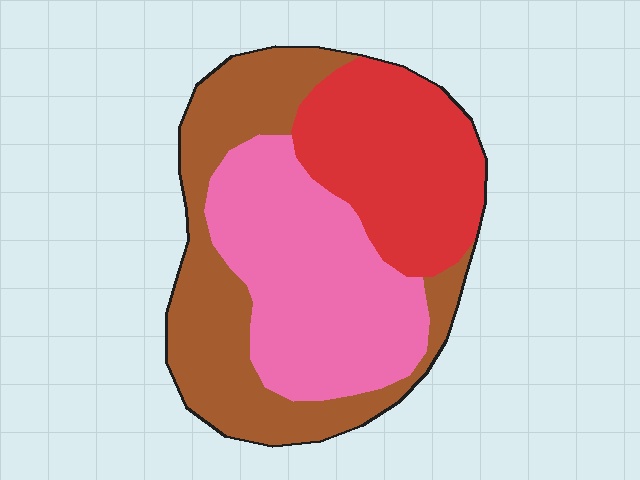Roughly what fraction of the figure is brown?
Brown covers roughly 35% of the figure.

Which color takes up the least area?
Red, at roughly 30%.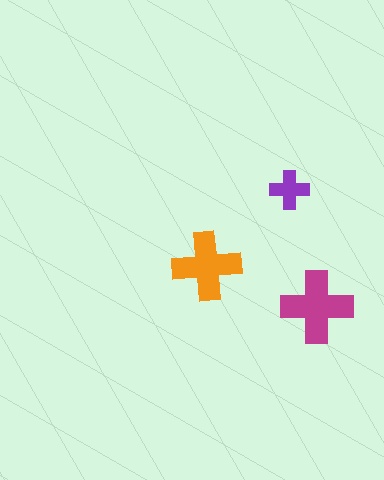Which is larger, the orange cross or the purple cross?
The orange one.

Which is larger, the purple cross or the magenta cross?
The magenta one.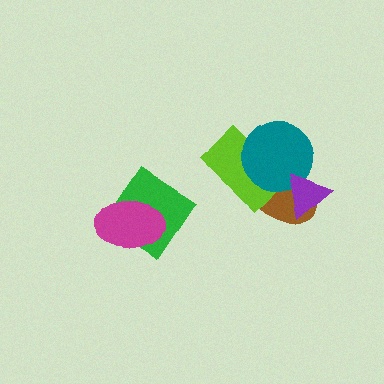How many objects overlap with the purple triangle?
2 objects overlap with the purple triangle.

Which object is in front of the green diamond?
The magenta ellipse is in front of the green diamond.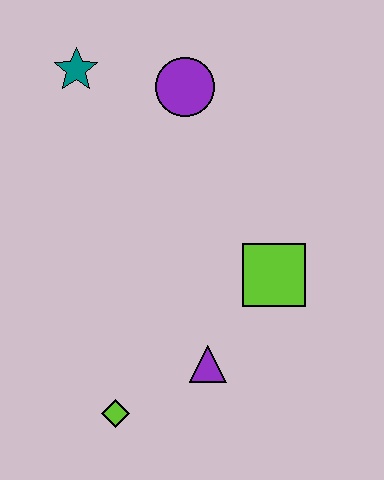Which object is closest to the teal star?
The purple circle is closest to the teal star.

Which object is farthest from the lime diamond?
The teal star is farthest from the lime diamond.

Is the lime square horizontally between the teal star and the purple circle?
No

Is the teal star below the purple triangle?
No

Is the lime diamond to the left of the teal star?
No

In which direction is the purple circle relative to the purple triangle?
The purple circle is above the purple triangle.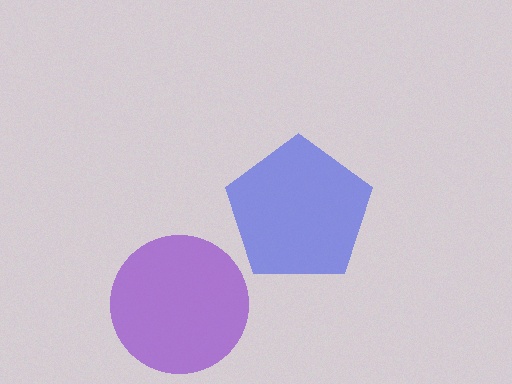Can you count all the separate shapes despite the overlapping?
Yes, there are 2 separate shapes.